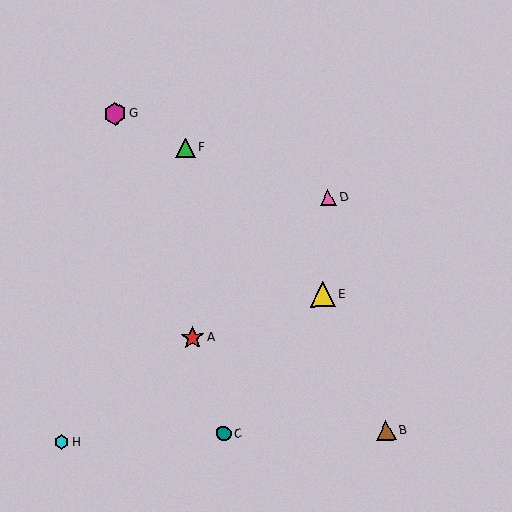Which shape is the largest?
The yellow triangle (labeled E) is the largest.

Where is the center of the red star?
The center of the red star is at (193, 338).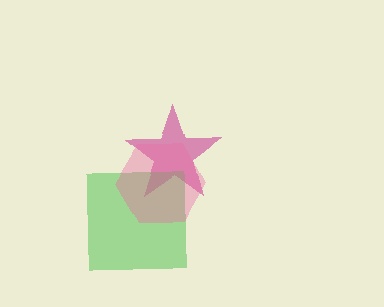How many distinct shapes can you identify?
There are 3 distinct shapes: a magenta star, a green square, a pink hexagon.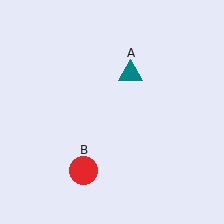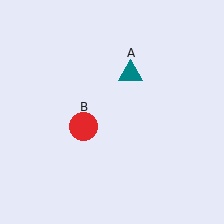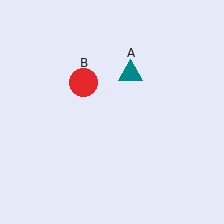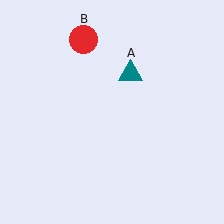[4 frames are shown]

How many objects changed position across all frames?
1 object changed position: red circle (object B).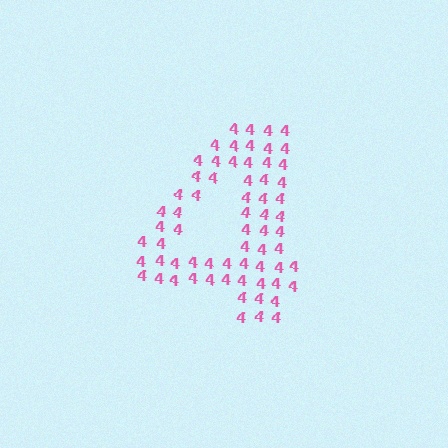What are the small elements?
The small elements are digit 4's.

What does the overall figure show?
The overall figure shows the digit 4.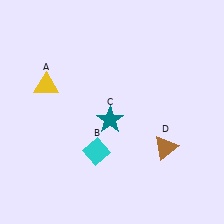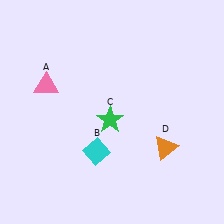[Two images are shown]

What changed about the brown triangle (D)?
In Image 1, D is brown. In Image 2, it changed to orange.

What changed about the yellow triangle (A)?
In Image 1, A is yellow. In Image 2, it changed to pink.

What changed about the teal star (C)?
In Image 1, C is teal. In Image 2, it changed to green.